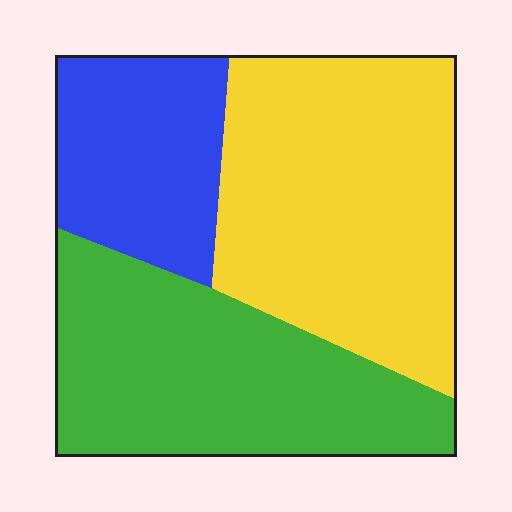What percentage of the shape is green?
Green takes up between a quarter and a half of the shape.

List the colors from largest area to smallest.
From largest to smallest: yellow, green, blue.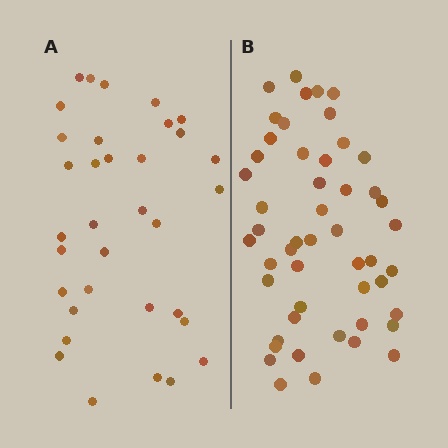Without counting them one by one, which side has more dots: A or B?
Region B (the right region) has more dots.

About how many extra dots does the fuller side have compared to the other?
Region B has approximately 15 more dots than region A.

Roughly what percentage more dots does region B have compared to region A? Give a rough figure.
About 45% more.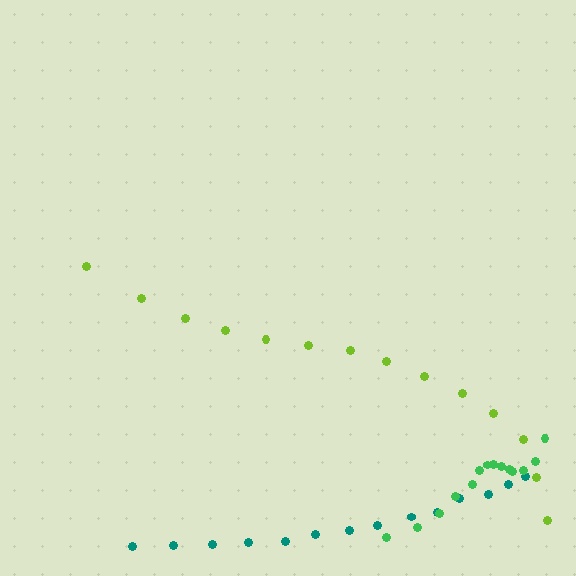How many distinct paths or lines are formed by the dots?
There are 3 distinct paths.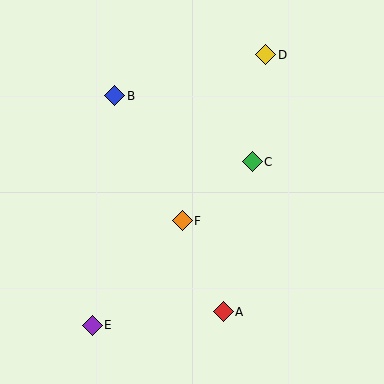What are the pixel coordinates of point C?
Point C is at (252, 162).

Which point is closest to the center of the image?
Point F at (182, 221) is closest to the center.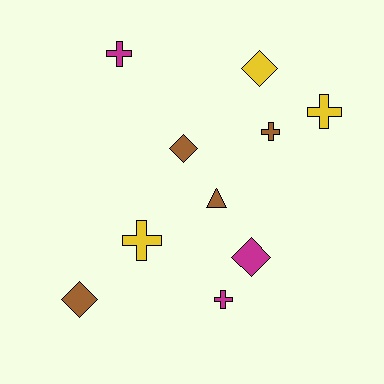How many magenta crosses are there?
There are 2 magenta crosses.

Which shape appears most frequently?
Cross, with 5 objects.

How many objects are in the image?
There are 10 objects.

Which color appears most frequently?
Brown, with 4 objects.